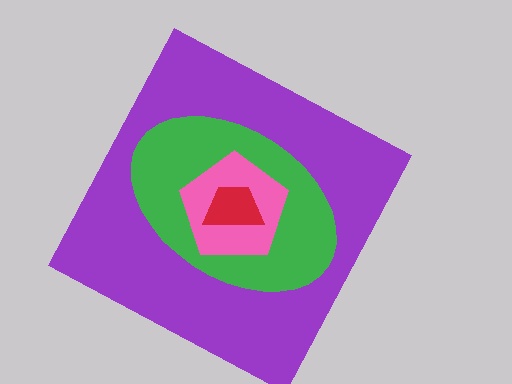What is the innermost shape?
The red trapezoid.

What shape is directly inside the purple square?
The green ellipse.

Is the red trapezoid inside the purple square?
Yes.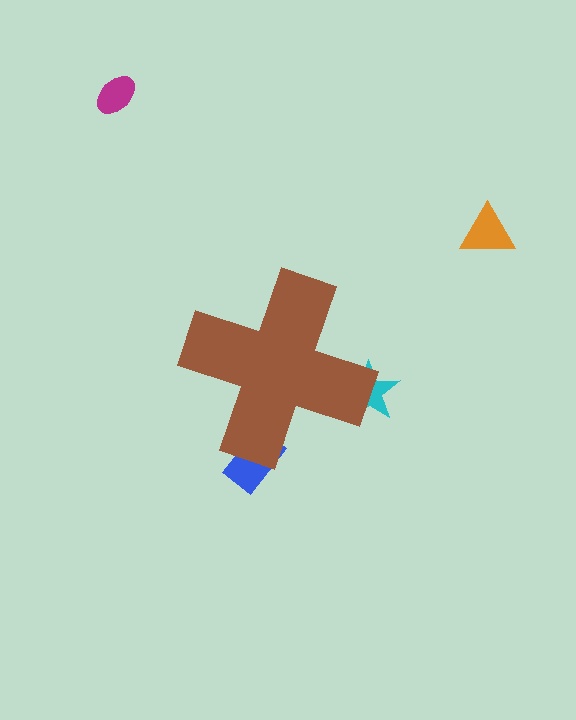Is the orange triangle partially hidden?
No, the orange triangle is fully visible.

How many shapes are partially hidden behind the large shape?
2 shapes are partially hidden.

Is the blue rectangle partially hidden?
Yes, the blue rectangle is partially hidden behind the brown cross.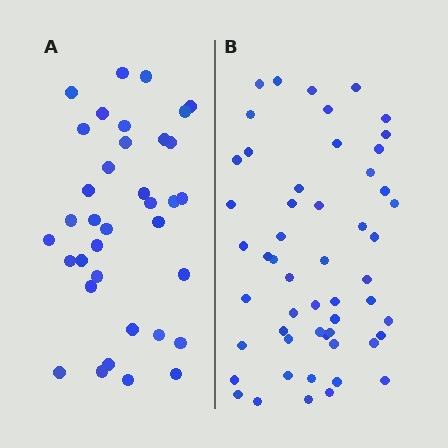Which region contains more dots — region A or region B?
Region B (the right region) has more dots.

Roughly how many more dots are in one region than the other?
Region B has approximately 15 more dots than region A.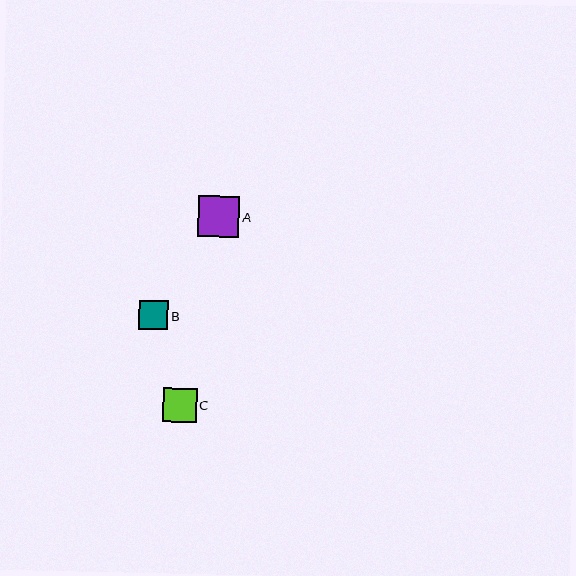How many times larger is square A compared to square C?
Square A is approximately 1.2 times the size of square C.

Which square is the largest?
Square A is the largest with a size of approximately 41 pixels.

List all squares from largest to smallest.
From largest to smallest: A, C, B.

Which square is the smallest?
Square B is the smallest with a size of approximately 29 pixels.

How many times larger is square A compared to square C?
Square A is approximately 1.2 times the size of square C.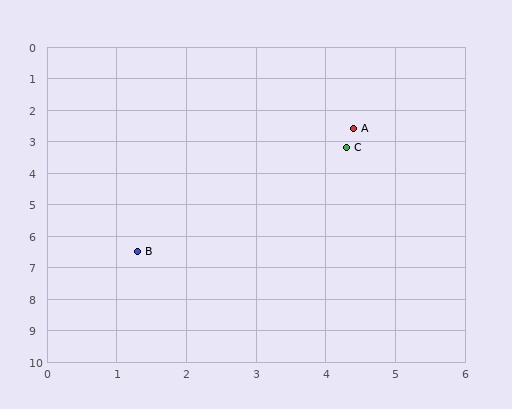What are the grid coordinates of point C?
Point C is at approximately (4.3, 3.2).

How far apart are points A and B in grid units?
Points A and B are about 5.0 grid units apart.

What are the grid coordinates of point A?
Point A is at approximately (4.4, 2.6).